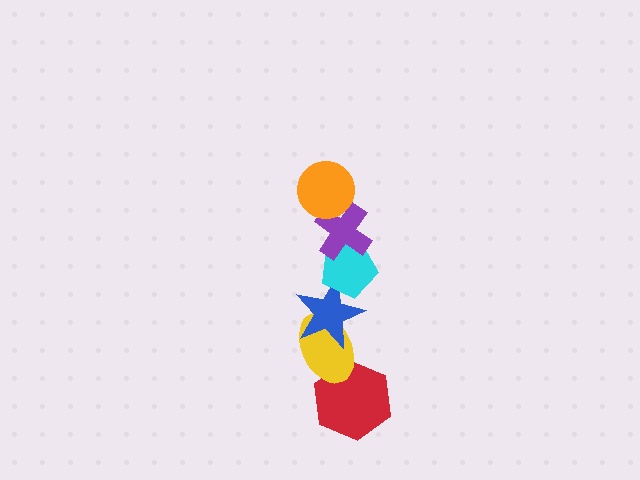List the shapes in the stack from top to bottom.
From top to bottom: the orange circle, the purple cross, the cyan pentagon, the blue star, the yellow ellipse, the red hexagon.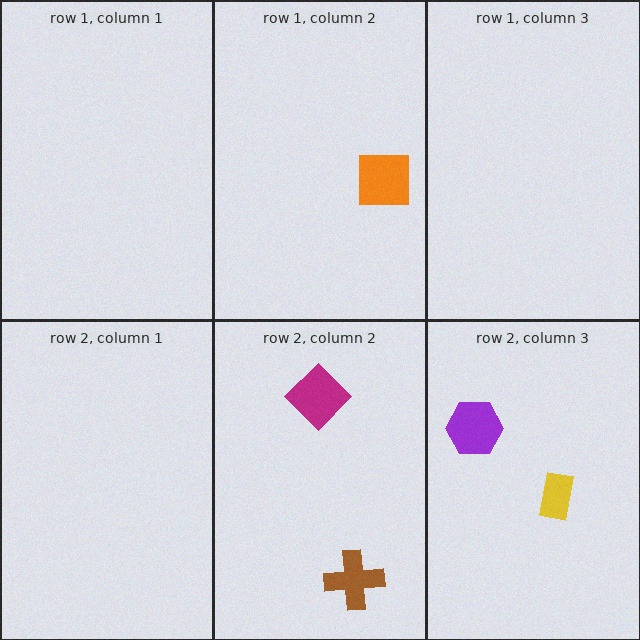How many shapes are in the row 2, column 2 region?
2.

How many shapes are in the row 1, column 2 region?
1.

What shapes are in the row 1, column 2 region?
The orange square.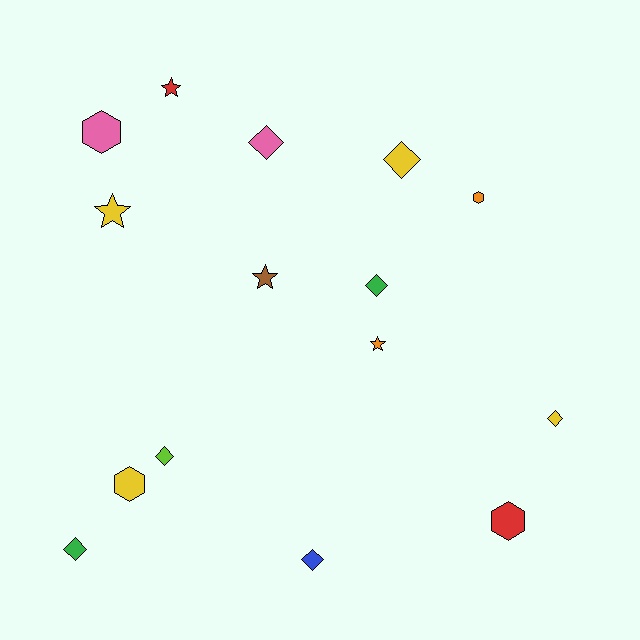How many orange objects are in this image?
There are 2 orange objects.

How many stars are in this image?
There are 4 stars.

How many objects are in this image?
There are 15 objects.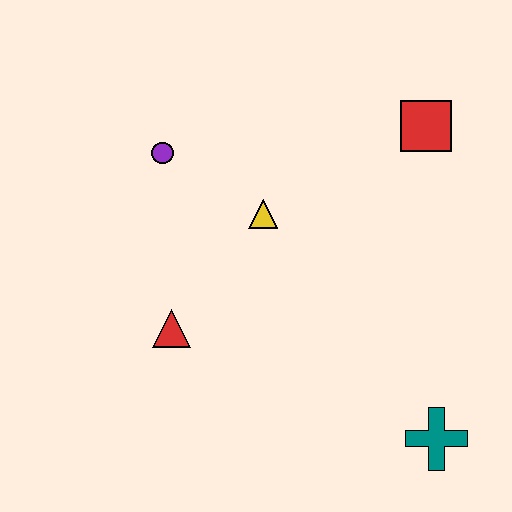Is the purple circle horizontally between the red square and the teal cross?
No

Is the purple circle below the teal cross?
No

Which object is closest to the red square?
The yellow triangle is closest to the red square.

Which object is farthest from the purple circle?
The teal cross is farthest from the purple circle.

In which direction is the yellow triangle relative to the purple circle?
The yellow triangle is to the right of the purple circle.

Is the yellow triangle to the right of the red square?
No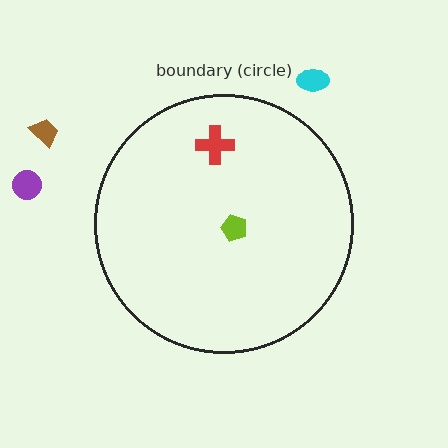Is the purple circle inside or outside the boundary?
Outside.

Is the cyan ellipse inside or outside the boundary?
Outside.